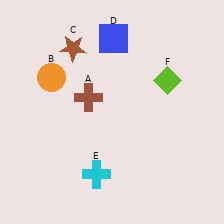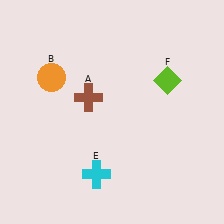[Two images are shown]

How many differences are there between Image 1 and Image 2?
There are 2 differences between the two images.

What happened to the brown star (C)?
The brown star (C) was removed in Image 2. It was in the top-left area of Image 1.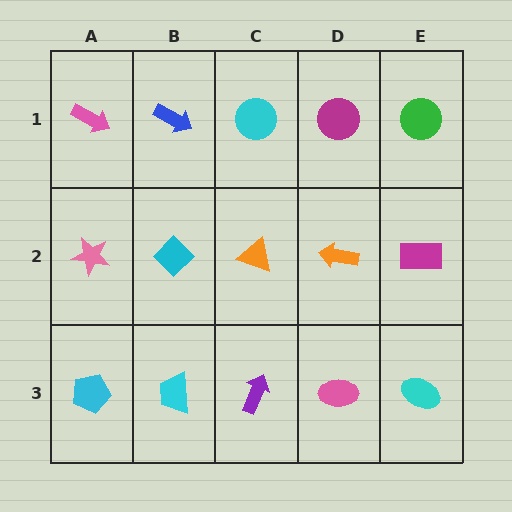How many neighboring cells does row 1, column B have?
3.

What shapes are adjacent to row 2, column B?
A blue arrow (row 1, column B), a cyan trapezoid (row 3, column B), a pink star (row 2, column A), an orange triangle (row 2, column C).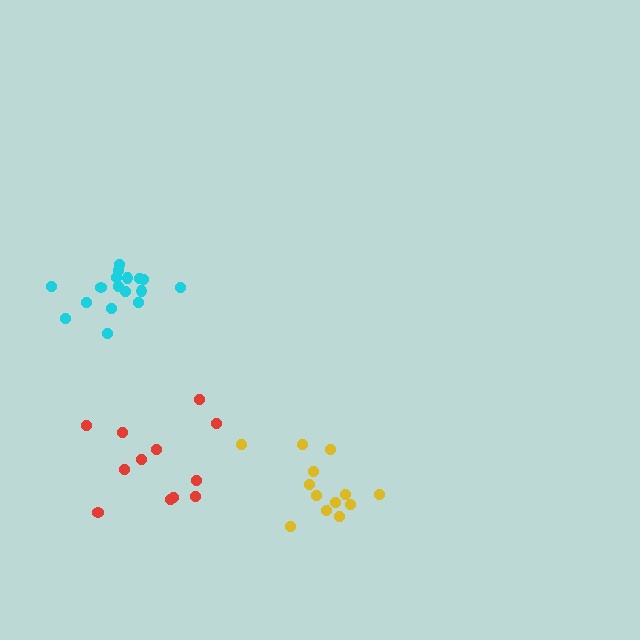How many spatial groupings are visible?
There are 3 spatial groupings.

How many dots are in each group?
Group 1: 17 dots, Group 2: 13 dots, Group 3: 12 dots (42 total).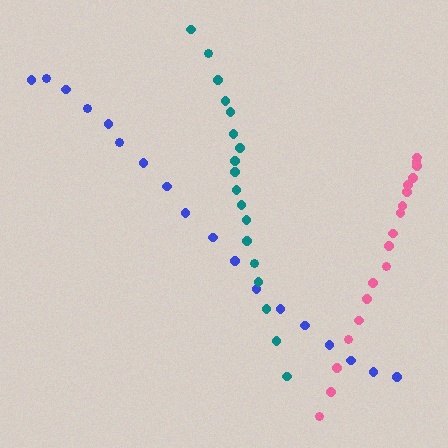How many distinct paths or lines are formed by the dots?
There are 3 distinct paths.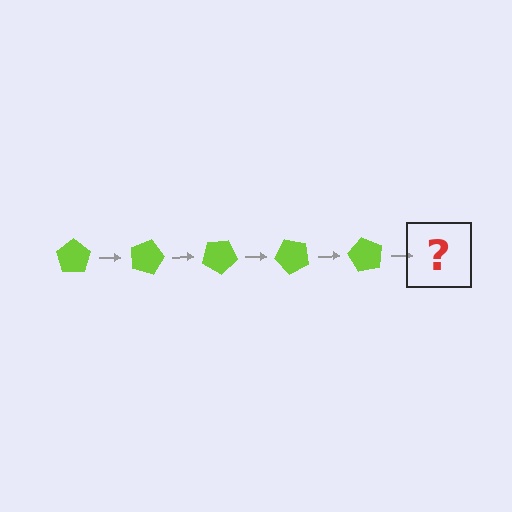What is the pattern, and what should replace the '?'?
The pattern is that the pentagon rotates 15 degrees each step. The '?' should be a lime pentagon rotated 75 degrees.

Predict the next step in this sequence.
The next step is a lime pentagon rotated 75 degrees.